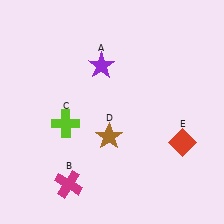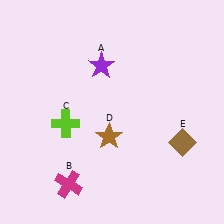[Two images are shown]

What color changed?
The diamond (E) changed from red in Image 1 to brown in Image 2.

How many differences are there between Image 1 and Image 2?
There is 1 difference between the two images.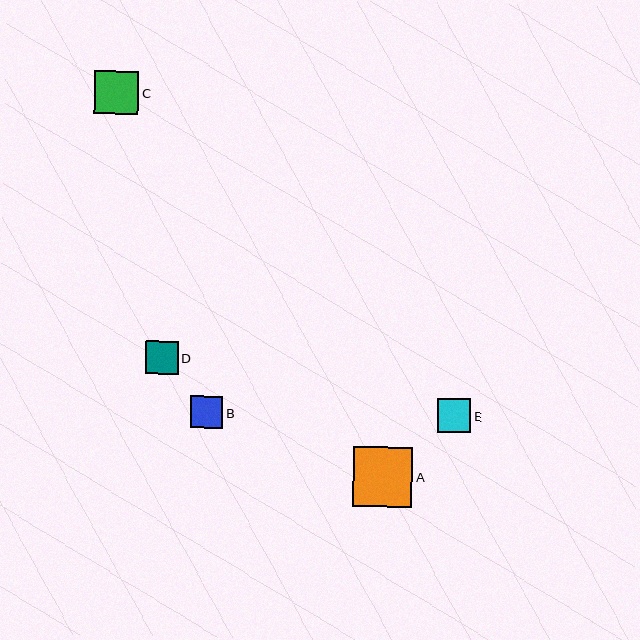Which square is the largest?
Square A is the largest with a size of approximately 59 pixels.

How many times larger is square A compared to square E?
Square A is approximately 1.8 times the size of square E.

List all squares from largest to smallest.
From largest to smallest: A, C, E, D, B.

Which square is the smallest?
Square B is the smallest with a size of approximately 33 pixels.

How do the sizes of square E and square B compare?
Square E and square B are approximately the same size.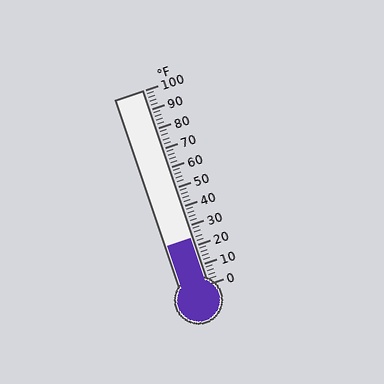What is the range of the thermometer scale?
The thermometer scale ranges from 0°F to 100°F.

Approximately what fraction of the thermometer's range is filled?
The thermometer is filled to approximately 25% of its range.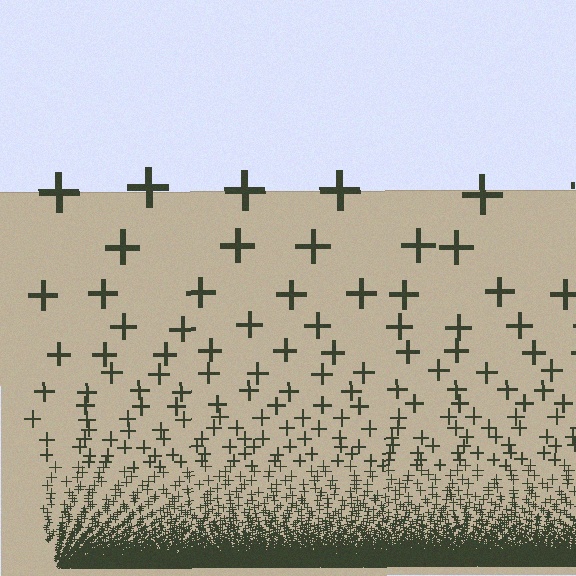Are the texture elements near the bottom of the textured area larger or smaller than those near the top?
Smaller. The gradient is inverted — elements near the bottom are smaller and denser.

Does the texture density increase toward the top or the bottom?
Density increases toward the bottom.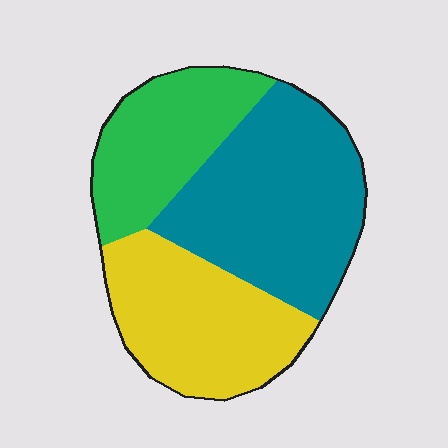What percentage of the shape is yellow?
Yellow takes up about one third (1/3) of the shape.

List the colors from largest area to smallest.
From largest to smallest: teal, yellow, green.